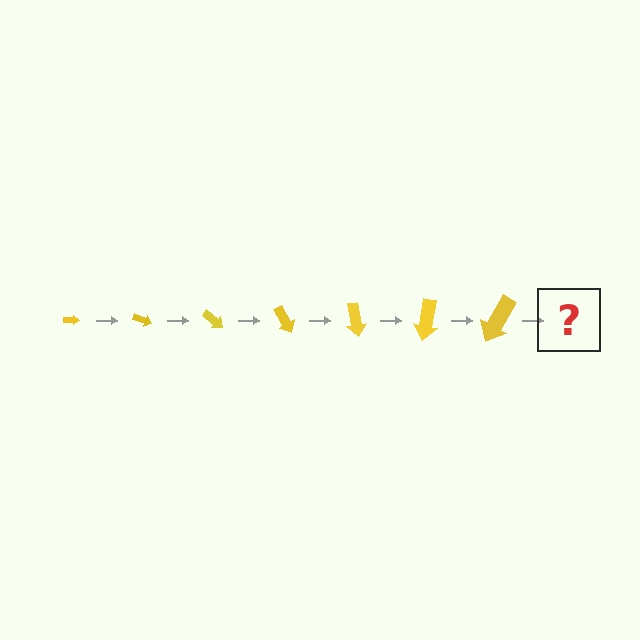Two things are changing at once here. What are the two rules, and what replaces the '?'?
The two rules are that the arrow grows larger each step and it rotates 20 degrees each step. The '?' should be an arrow, larger than the previous one and rotated 140 degrees from the start.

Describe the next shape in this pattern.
It should be an arrow, larger than the previous one and rotated 140 degrees from the start.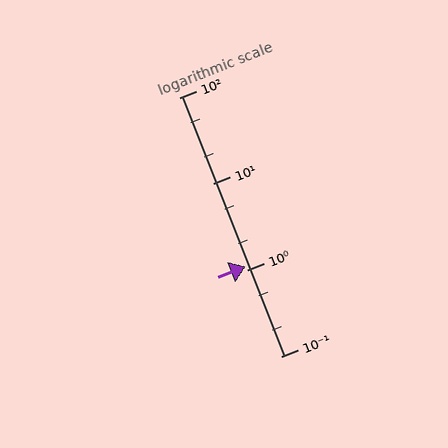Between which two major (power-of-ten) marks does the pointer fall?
The pointer is between 1 and 10.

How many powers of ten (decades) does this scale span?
The scale spans 3 decades, from 0.1 to 100.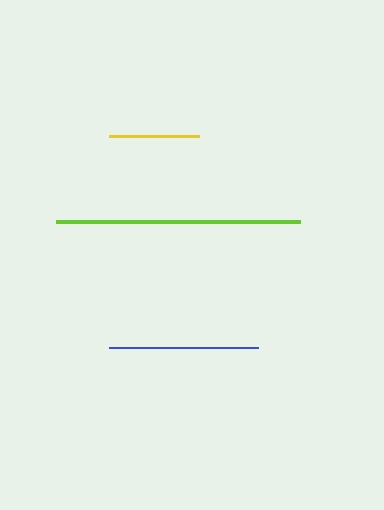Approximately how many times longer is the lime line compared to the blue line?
The lime line is approximately 1.6 times the length of the blue line.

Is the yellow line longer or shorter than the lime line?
The lime line is longer than the yellow line.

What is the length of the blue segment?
The blue segment is approximately 149 pixels long.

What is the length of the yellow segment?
The yellow segment is approximately 90 pixels long.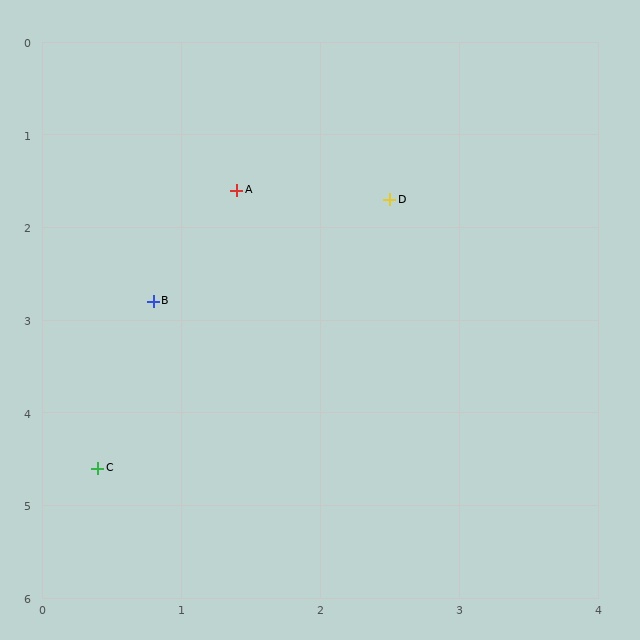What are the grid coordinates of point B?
Point B is at approximately (0.8, 2.8).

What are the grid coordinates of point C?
Point C is at approximately (0.4, 4.6).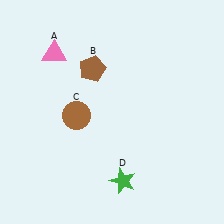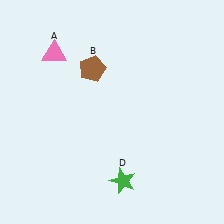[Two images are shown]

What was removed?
The brown circle (C) was removed in Image 2.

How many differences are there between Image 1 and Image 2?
There is 1 difference between the two images.